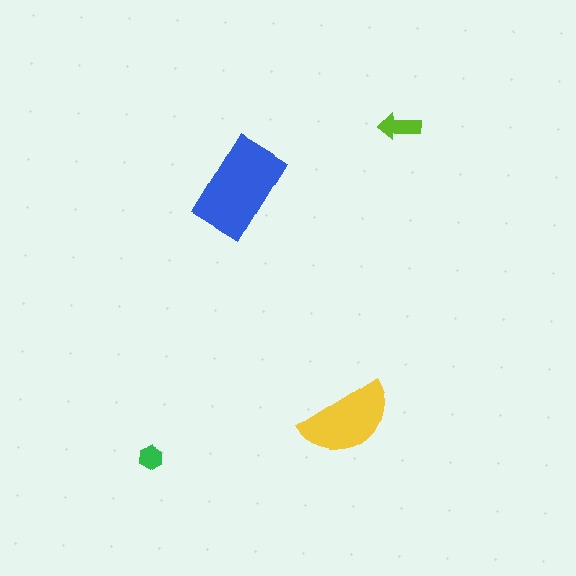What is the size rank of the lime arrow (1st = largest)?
3rd.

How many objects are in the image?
There are 4 objects in the image.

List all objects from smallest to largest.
The green hexagon, the lime arrow, the yellow semicircle, the blue rectangle.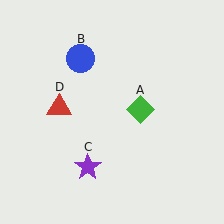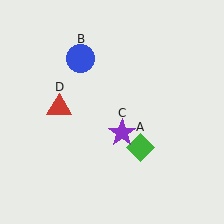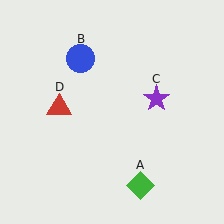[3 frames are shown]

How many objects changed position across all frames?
2 objects changed position: green diamond (object A), purple star (object C).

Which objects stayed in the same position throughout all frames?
Blue circle (object B) and red triangle (object D) remained stationary.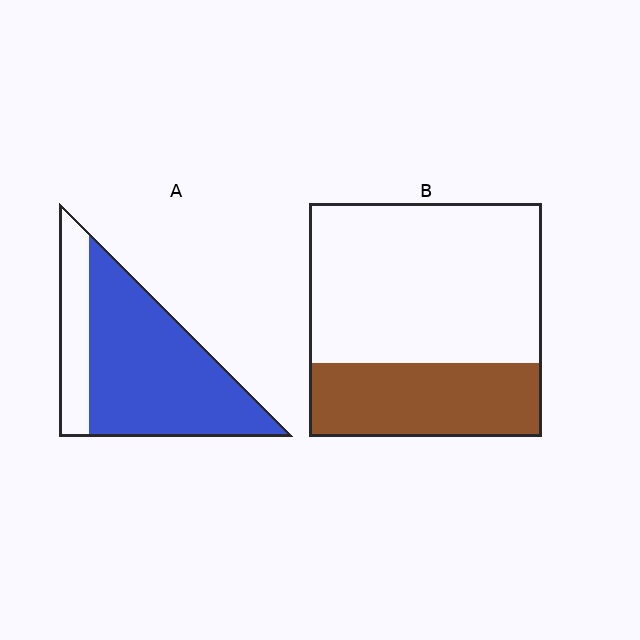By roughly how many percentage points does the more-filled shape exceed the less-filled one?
By roughly 45 percentage points (A over B).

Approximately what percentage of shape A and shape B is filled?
A is approximately 75% and B is approximately 30%.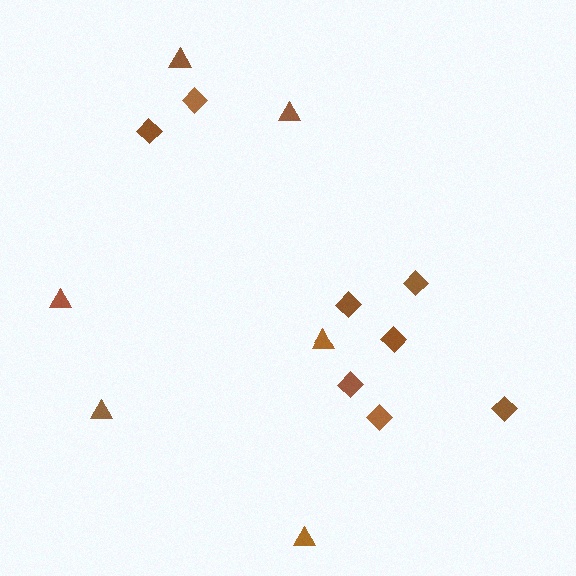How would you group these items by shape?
There are 2 groups: one group of diamonds (8) and one group of triangles (6).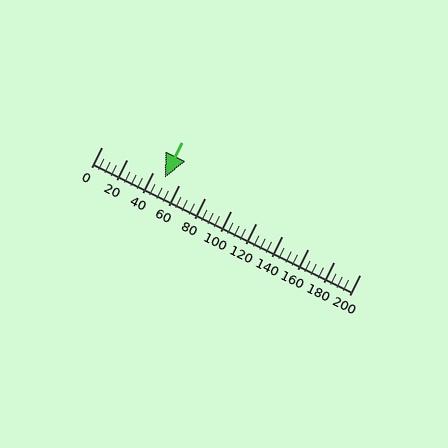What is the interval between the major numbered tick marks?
The major tick marks are spaced 20 units apart.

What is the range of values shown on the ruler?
The ruler shows values from 0 to 200.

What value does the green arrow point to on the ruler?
The green arrow points to approximately 49.